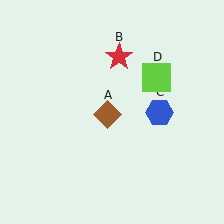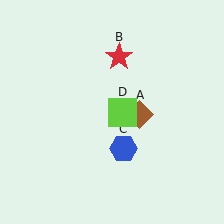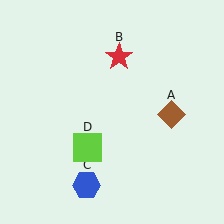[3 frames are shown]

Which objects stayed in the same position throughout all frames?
Red star (object B) remained stationary.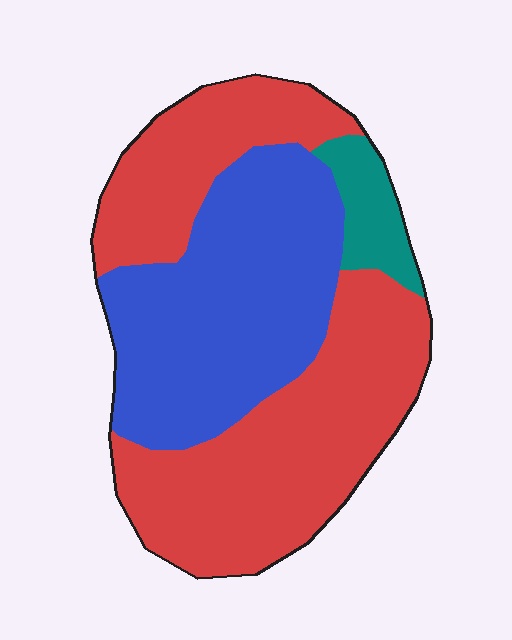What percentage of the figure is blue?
Blue covers around 40% of the figure.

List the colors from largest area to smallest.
From largest to smallest: red, blue, teal.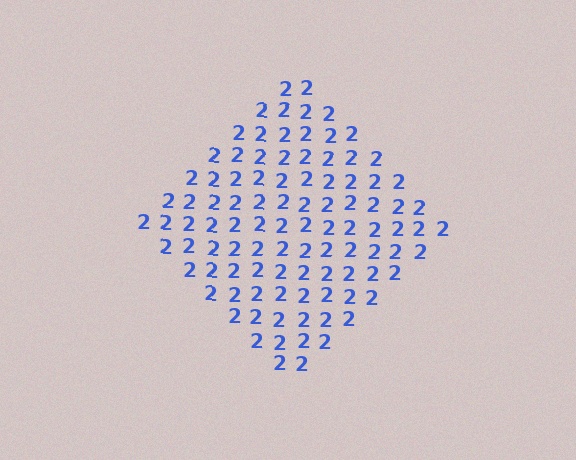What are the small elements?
The small elements are digit 2's.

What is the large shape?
The large shape is a diamond.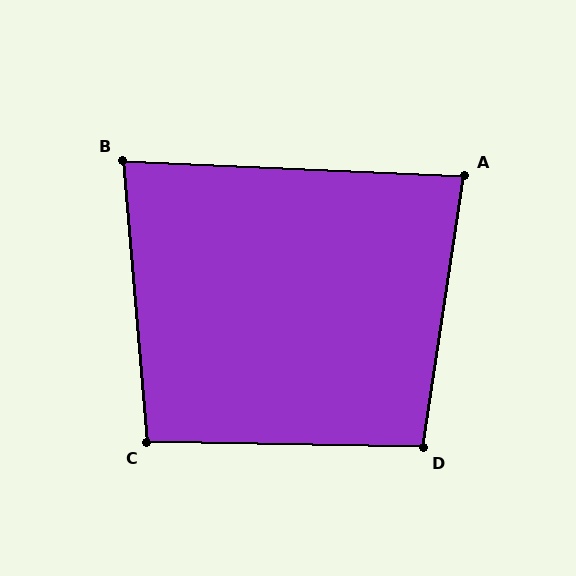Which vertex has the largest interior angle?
D, at approximately 97 degrees.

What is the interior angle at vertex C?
Approximately 96 degrees (obtuse).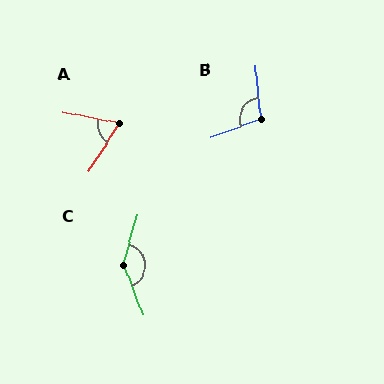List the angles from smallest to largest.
A (68°), B (105°), C (143°).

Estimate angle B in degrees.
Approximately 105 degrees.